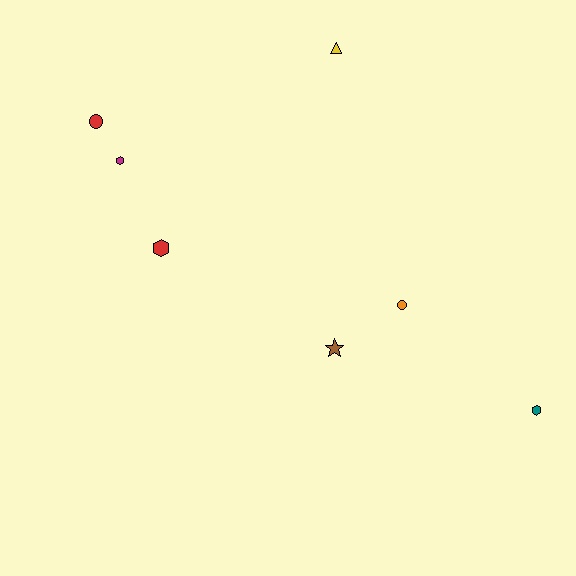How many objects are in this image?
There are 7 objects.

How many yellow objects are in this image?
There is 1 yellow object.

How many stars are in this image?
There is 1 star.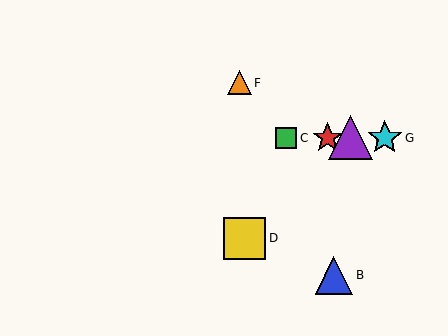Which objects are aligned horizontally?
Objects A, C, E, G are aligned horizontally.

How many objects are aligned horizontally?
4 objects (A, C, E, G) are aligned horizontally.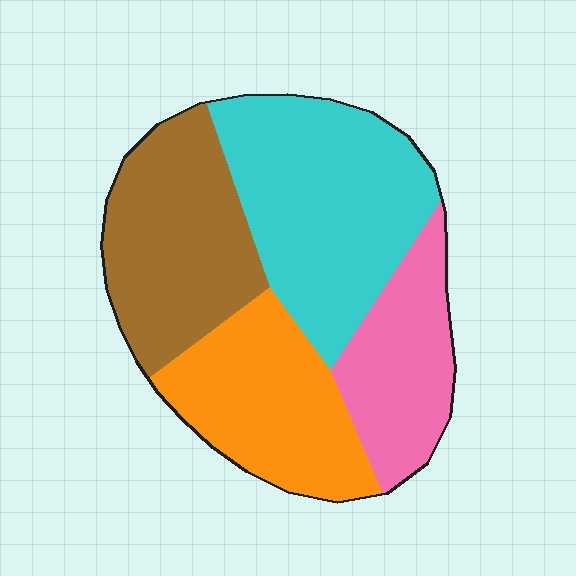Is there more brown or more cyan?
Cyan.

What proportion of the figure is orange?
Orange covers 23% of the figure.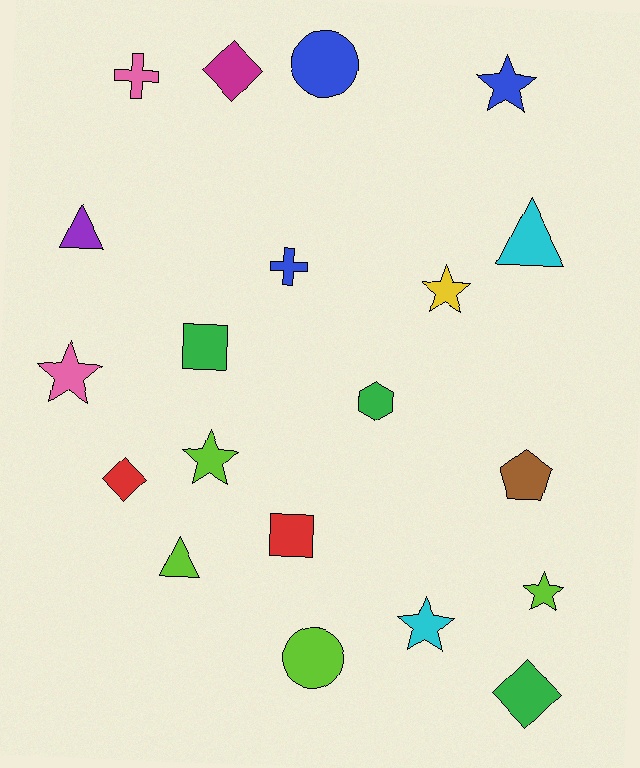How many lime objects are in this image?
There are 4 lime objects.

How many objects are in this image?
There are 20 objects.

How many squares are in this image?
There are 2 squares.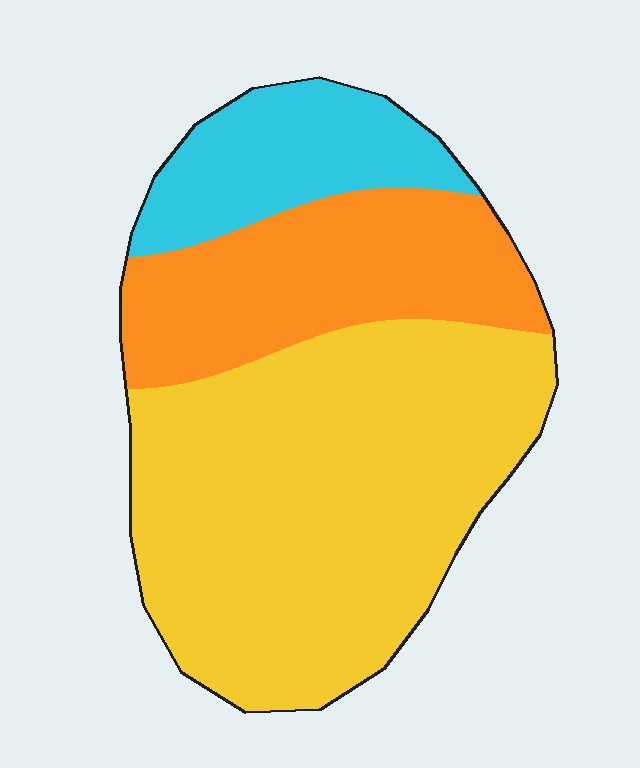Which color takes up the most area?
Yellow, at roughly 60%.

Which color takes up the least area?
Cyan, at roughly 15%.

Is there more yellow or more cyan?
Yellow.